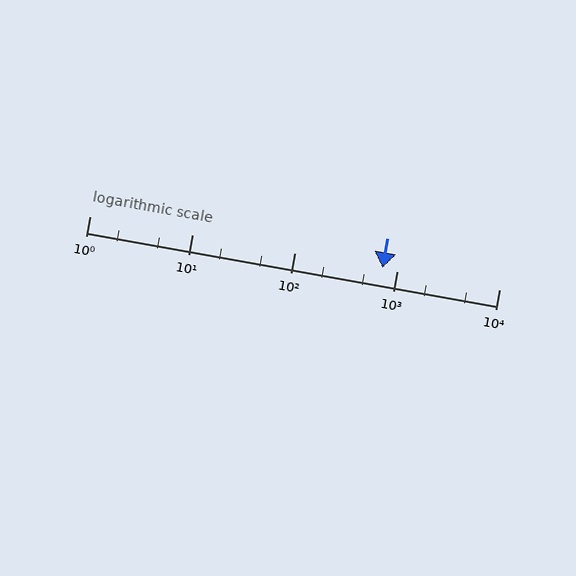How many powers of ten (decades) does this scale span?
The scale spans 4 decades, from 1 to 10000.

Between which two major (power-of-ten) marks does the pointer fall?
The pointer is between 100 and 1000.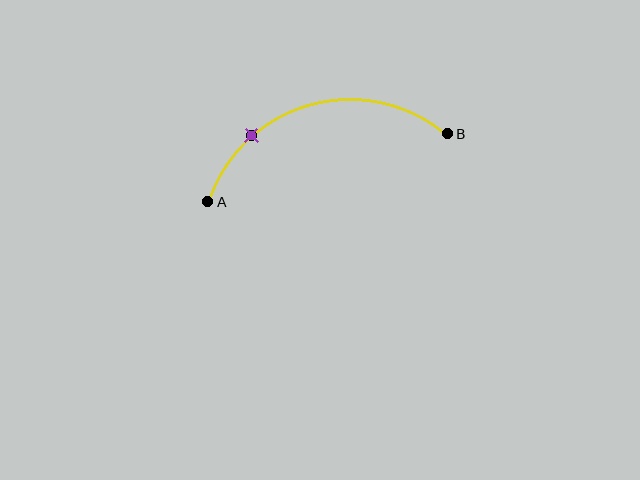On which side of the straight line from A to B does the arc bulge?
The arc bulges above the straight line connecting A and B.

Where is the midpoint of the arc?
The arc midpoint is the point on the curve farthest from the straight line joining A and B. It sits above that line.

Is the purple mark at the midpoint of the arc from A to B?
No. The purple mark lies on the arc but is closer to endpoint A. The arc midpoint would be at the point on the curve equidistant along the arc from both A and B.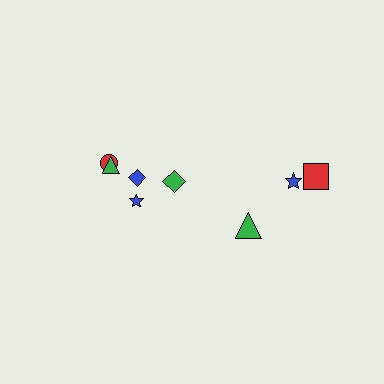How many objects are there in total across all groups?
There are 8 objects.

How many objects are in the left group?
There are 5 objects.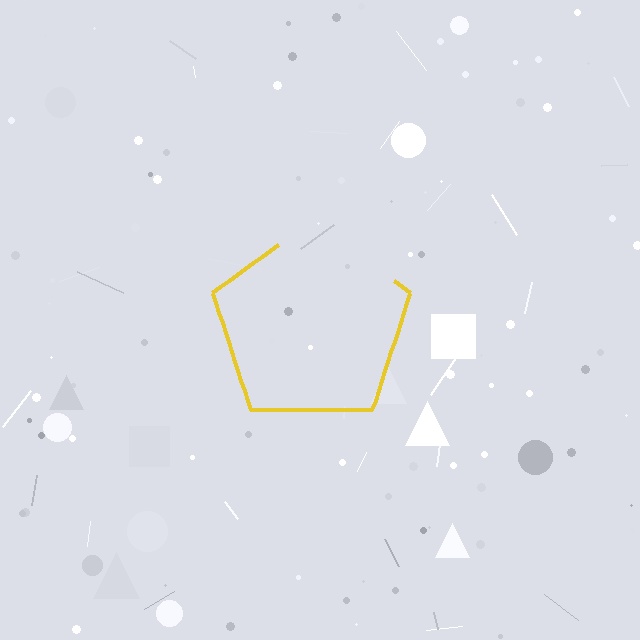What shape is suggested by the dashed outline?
The dashed outline suggests a pentagon.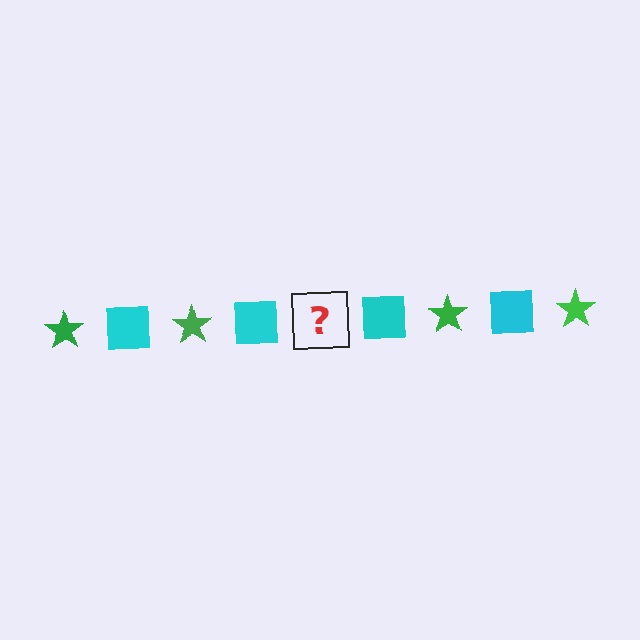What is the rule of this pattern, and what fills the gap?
The rule is that the pattern alternates between green star and cyan square. The gap should be filled with a green star.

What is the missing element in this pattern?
The missing element is a green star.